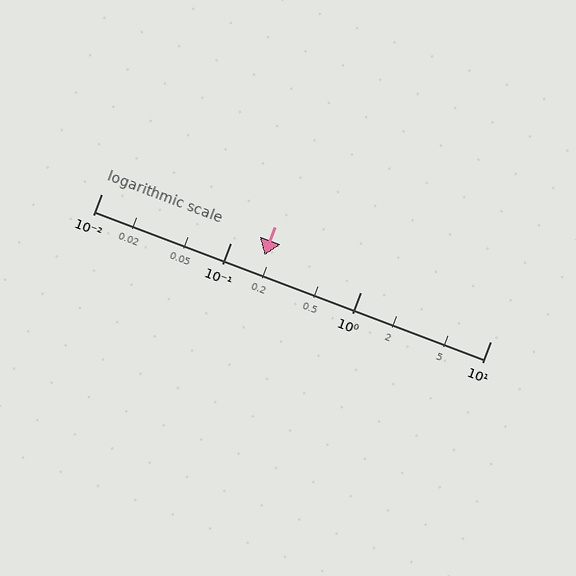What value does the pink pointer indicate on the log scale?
The pointer indicates approximately 0.18.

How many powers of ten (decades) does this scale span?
The scale spans 3 decades, from 0.01 to 10.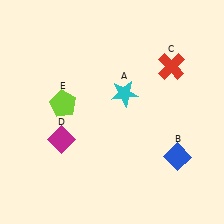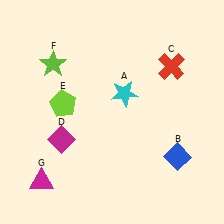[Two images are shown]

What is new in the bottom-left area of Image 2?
A magenta triangle (G) was added in the bottom-left area of Image 2.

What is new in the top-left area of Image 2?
A lime star (F) was added in the top-left area of Image 2.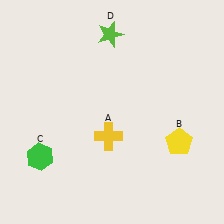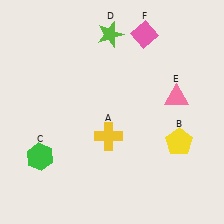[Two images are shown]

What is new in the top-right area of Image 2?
A pink diamond (F) was added in the top-right area of Image 2.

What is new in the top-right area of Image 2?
A pink triangle (E) was added in the top-right area of Image 2.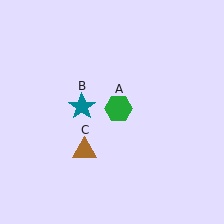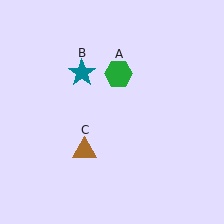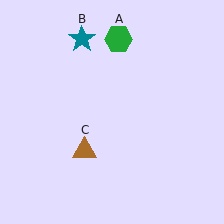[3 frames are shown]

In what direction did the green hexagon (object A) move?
The green hexagon (object A) moved up.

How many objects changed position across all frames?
2 objects changed position: green hexagon (object A), teal star (object B).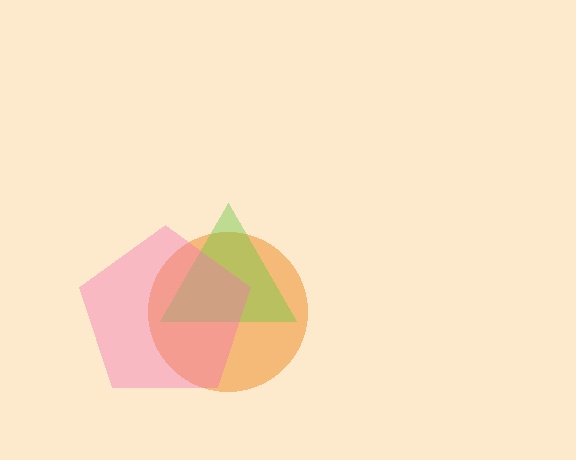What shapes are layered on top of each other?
The layered shapes are: an orange circle, a lime triangle, a pink pentagon.